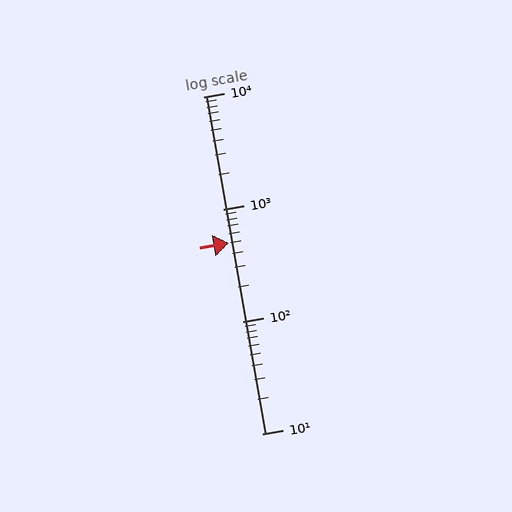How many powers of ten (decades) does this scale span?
The scale spans 3 decades, from 10 to 10000.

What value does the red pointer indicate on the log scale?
The pointer indicates approximately 500.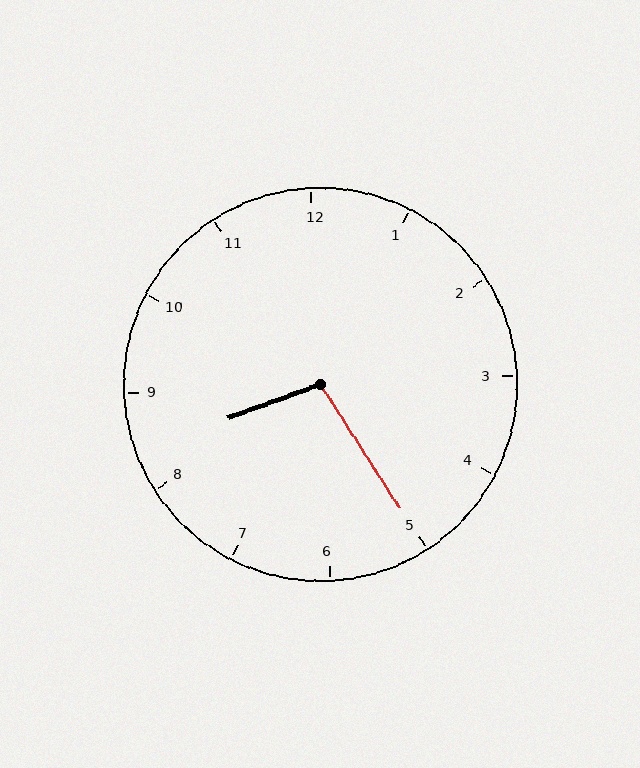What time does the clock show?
8:25.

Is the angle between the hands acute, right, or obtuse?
It is obtuse.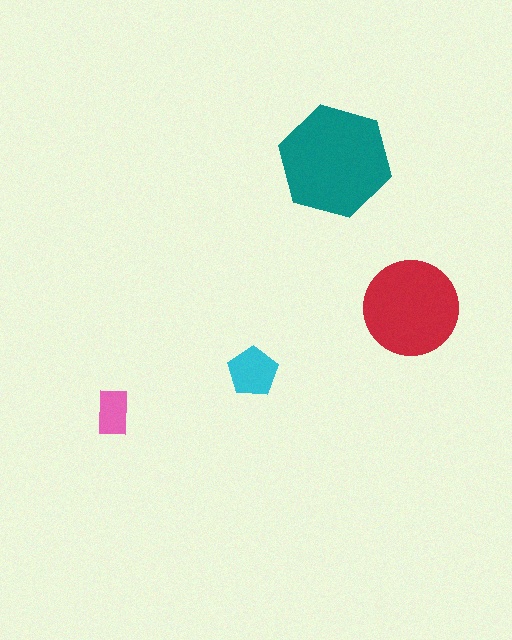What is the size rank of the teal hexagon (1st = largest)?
1st.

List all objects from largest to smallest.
The teal hexagon, the red circle, the cyan pentagon, the pink rectangle.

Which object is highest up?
The teal hexagon is topmost.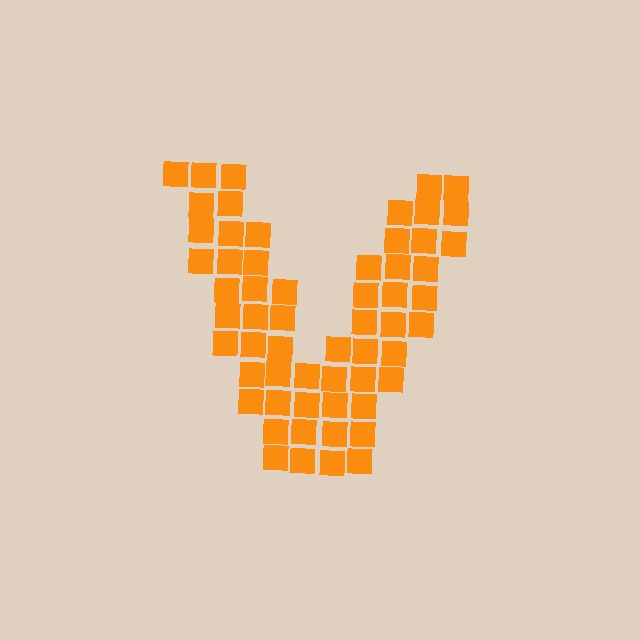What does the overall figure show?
The overall figure shows the letter V.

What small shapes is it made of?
It is made of small squares.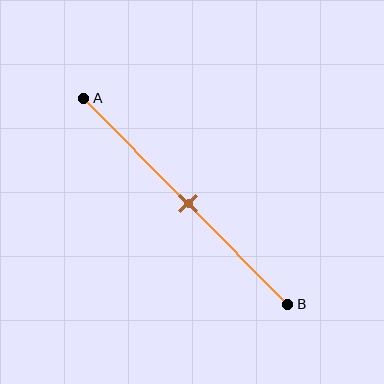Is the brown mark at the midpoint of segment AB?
Yes, the mark is approximately at the midpoint.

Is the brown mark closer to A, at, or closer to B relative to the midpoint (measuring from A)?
The brown mark is approximately at the midpoint of segment AB.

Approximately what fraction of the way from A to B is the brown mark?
The brown mark is approximately 50% of the way from A to B.